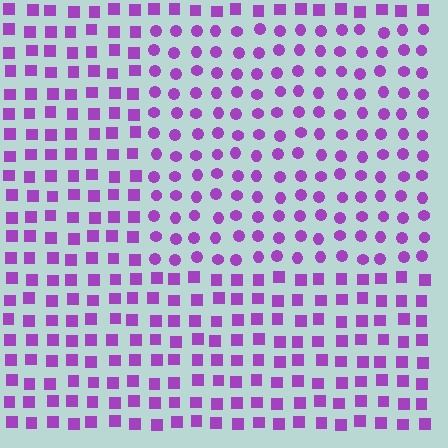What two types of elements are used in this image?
The image uses circles inside the rectangle region and squares outside it.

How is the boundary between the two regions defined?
The boundary is defined by a change in element shape: circles inside vs. squares outside. All elements share the same color and spacing.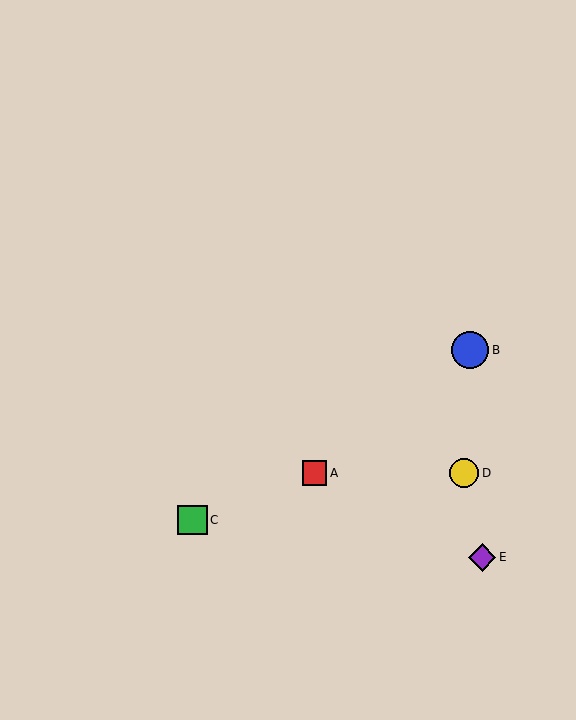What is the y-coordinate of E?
Object E is at y≈557.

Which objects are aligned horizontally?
Objects A, D are aligned horizontally.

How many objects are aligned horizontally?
2 objects (A, D) are aligned horizontally.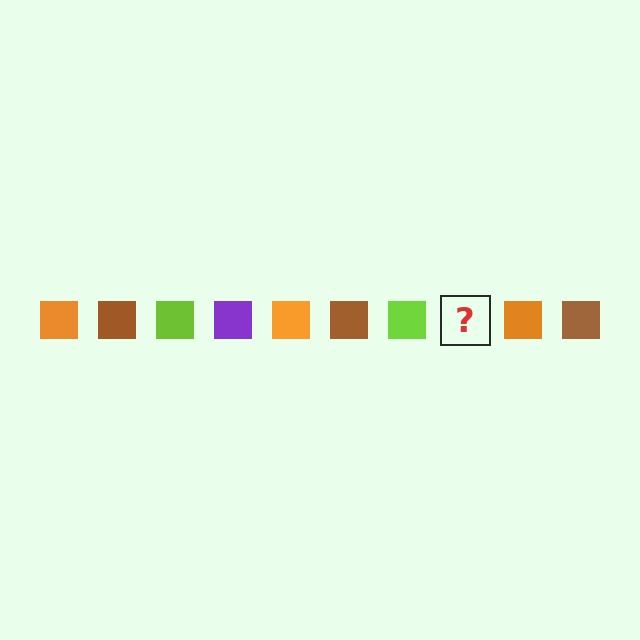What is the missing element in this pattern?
The missing element is a purple square.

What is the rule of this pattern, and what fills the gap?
The rule is that the pattern cycles through orange, brown, lime, purple squares. The gap should be filled with a purple square.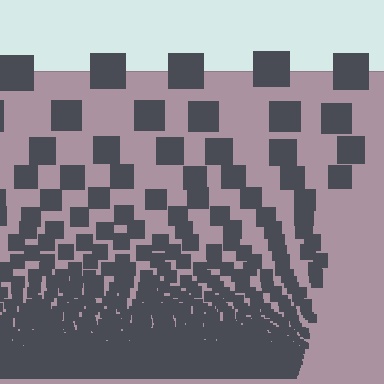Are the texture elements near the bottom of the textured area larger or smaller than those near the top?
Smaller. The gradient is inverted — elements near the bottom are smaller and denser.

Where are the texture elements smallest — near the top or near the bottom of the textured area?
Near the bottom.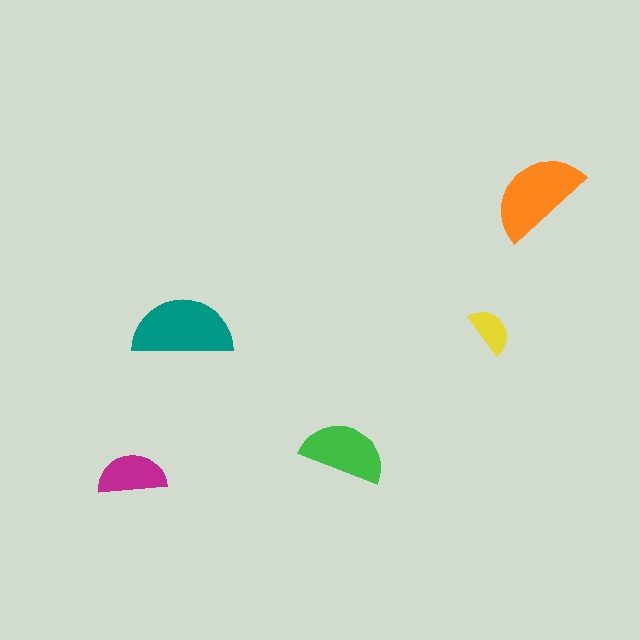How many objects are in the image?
There are 5 objects in the image.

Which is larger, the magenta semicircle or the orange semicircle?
The orange one.